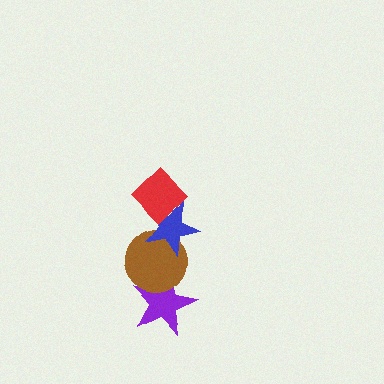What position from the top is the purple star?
The purple star is 4th from the top.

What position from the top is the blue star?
The blue star is 2nd from the top.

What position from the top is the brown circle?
The brown circle is 3rd from the top.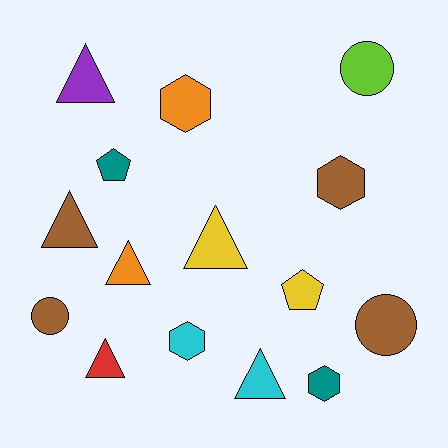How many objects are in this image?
There are 15 objects.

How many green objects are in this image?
There are no green objects.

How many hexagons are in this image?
There are 4 hexagons.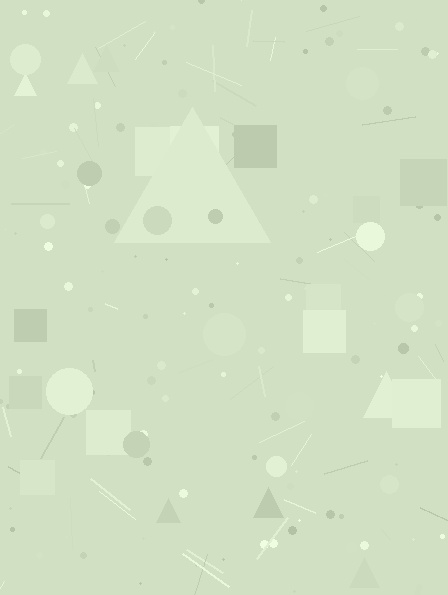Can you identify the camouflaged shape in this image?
The camouflaged shape is a triangle.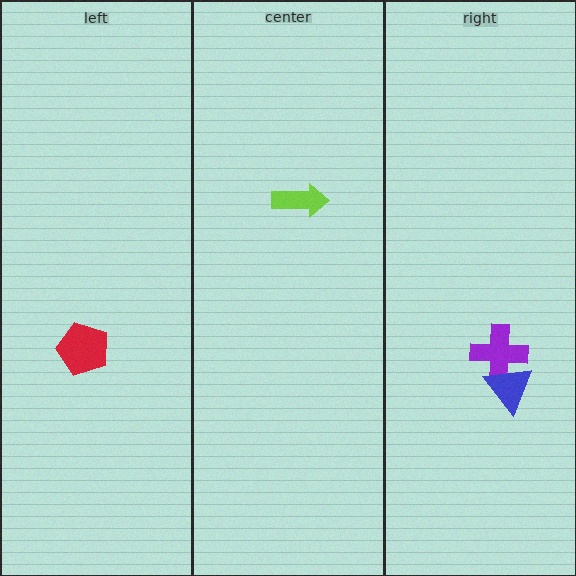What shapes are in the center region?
The lime arrow.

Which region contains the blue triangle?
The right region.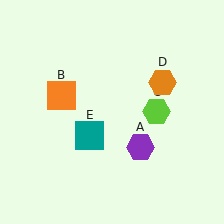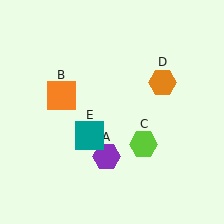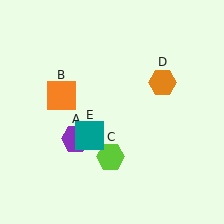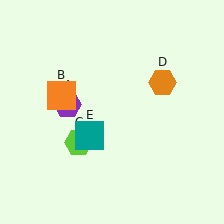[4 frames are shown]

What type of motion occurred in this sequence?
The purple hexagon (object A), lime hexagon (object C) rotated clockwise around the center of the scene.